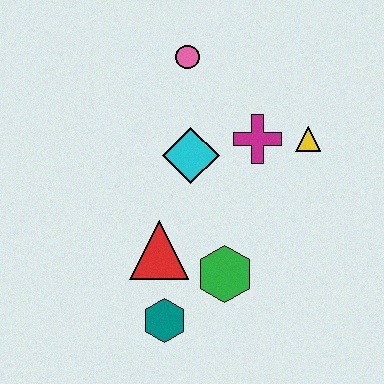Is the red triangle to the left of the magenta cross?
Yes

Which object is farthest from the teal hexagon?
The pink circle is farthest from the teal hexagon.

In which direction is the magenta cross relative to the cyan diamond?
The magenta cross is to the right of the cyan diamond.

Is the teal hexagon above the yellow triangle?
No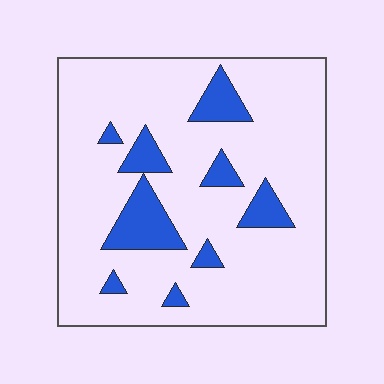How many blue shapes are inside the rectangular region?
9.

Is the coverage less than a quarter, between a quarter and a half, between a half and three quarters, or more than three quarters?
Less than a quarter.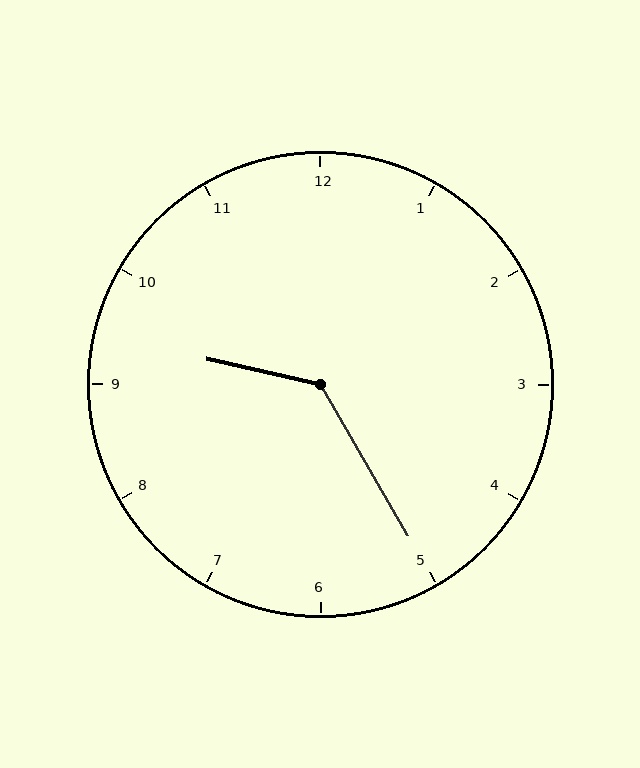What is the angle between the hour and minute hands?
Approximately 132 degrees.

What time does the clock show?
9:25.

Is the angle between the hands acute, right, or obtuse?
It is obtuse.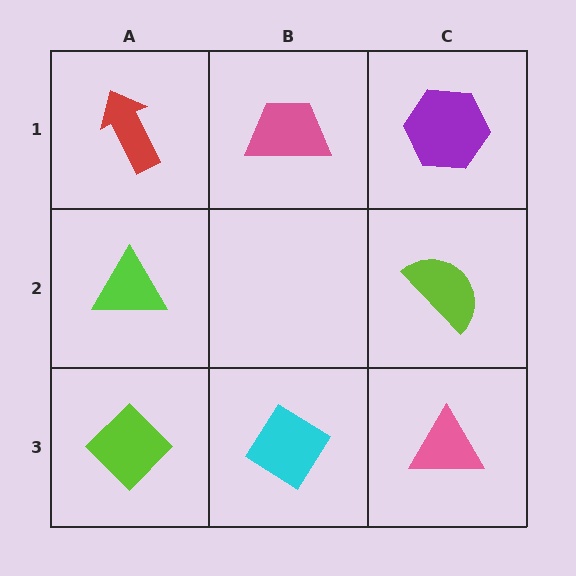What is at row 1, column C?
A purple hexagon.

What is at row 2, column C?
A lime semicircle.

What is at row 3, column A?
A lime diamond.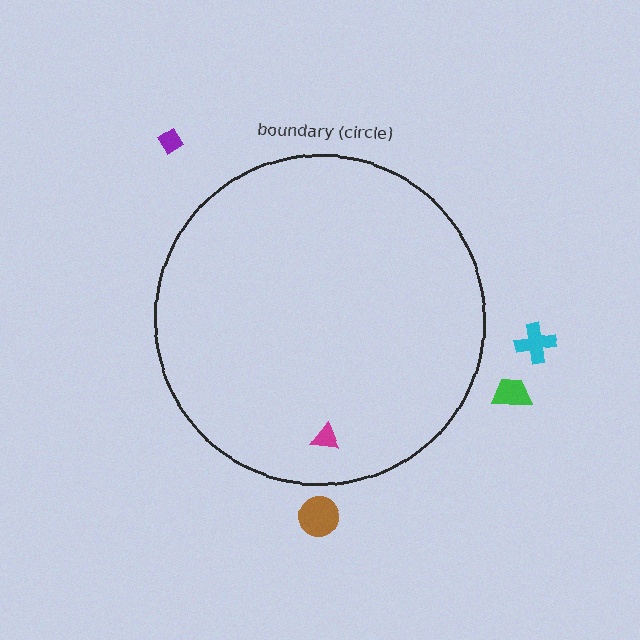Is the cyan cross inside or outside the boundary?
Outside.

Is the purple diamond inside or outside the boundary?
Outside.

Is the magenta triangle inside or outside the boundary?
Inside.